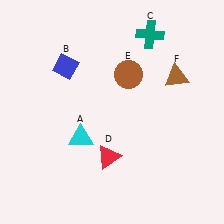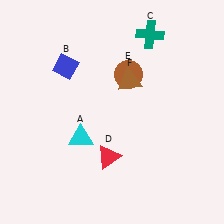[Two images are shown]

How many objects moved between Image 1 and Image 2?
1 object moved between the two images.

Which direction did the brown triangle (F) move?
The brown triangle (F) moved left.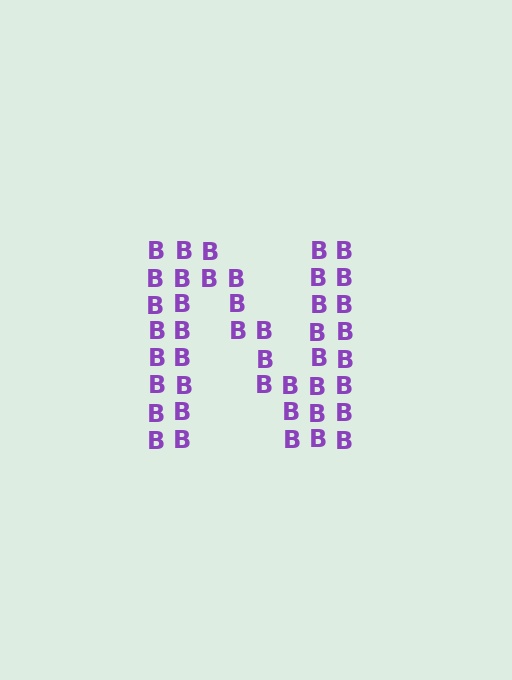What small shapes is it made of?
It is made of small letter B's.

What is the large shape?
The large shape is the letter N.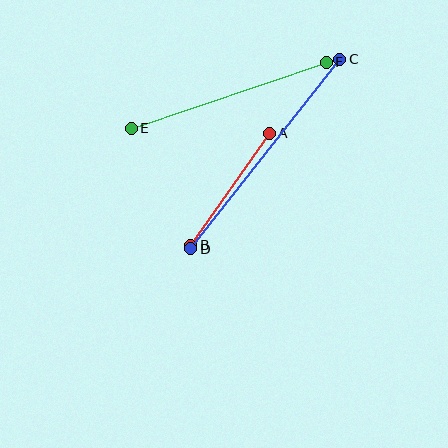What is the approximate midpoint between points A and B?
The midpoint is at approximately (230, 189) pixels.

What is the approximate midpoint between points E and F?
The midpoint is at approximately (229, 95) pixels.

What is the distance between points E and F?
The distance is approximately 206 pixels.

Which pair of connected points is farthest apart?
Points C and D are farthest apart.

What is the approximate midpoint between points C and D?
The midpoint is at approximately (265, 154) pixels.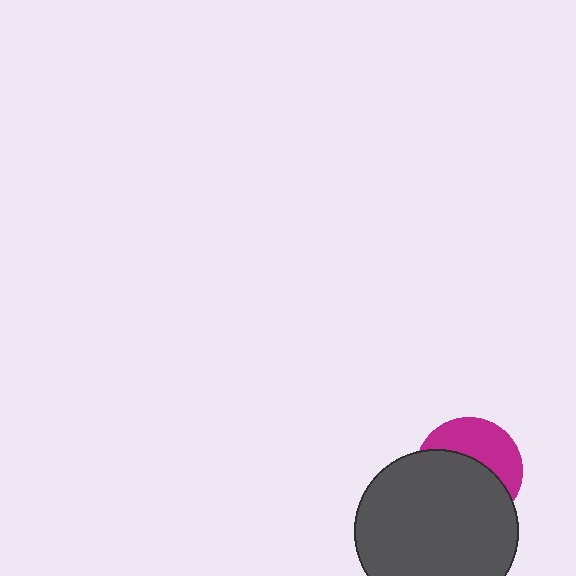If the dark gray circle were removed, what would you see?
You would see the complete magenta circle.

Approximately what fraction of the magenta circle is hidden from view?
Roughly 59% of the magenta circle is hidden behind the dark gray circle.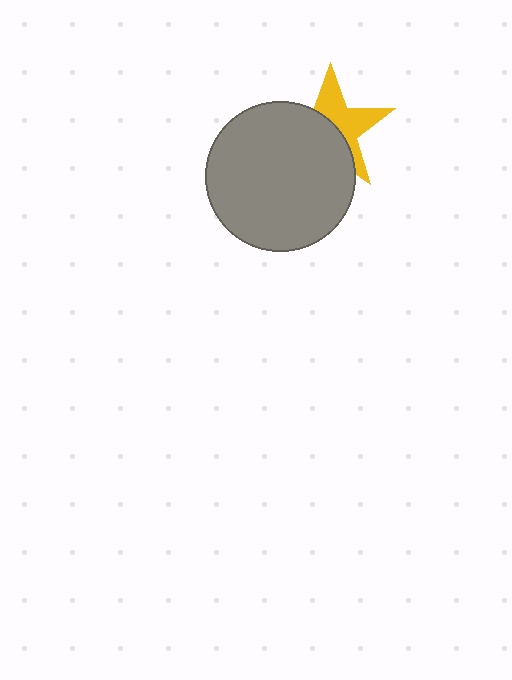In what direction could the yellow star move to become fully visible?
The yellow star could move toward the upper-right. That would shift it out from behind the gray circle entirely.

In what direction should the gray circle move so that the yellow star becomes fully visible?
The gray circle should move toward the lower-left. That is the shortest direction to clear the overlap and leave the yellow star fully visible.